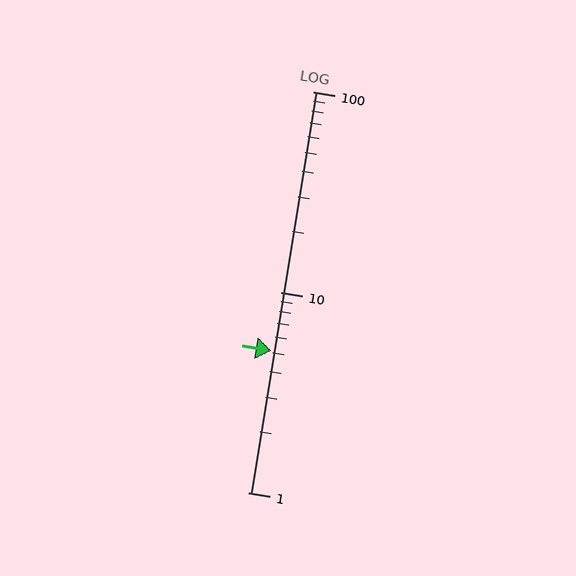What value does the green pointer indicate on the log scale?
The pointer indicates approximately 5.1.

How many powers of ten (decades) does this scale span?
The scale spans 2 decades, from 1 to 100.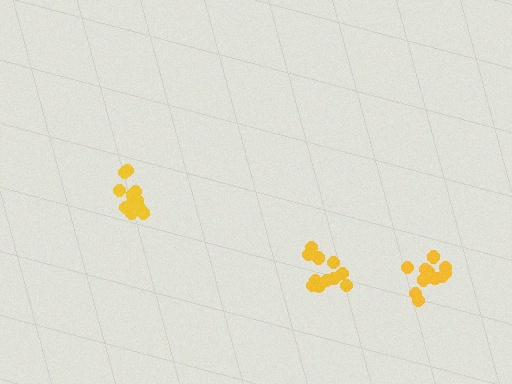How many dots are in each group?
Group 1: 12 dots, Group 2: 12 dots, Group 3: 11 dots (35 total).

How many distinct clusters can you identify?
There are 3 distinct clusters.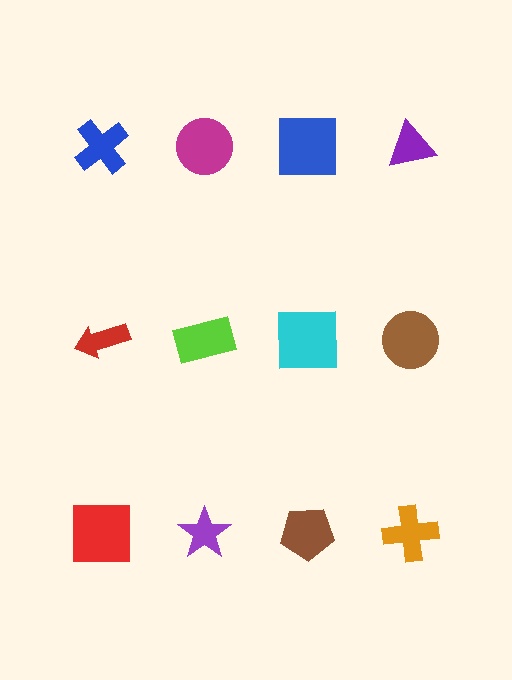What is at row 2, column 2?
A lime rectangle.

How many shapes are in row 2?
4 shapes.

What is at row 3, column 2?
A purple star.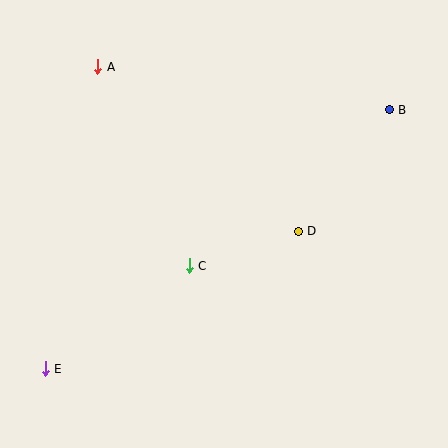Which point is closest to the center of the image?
Point C at (189, 266) is closest to the center.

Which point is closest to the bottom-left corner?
Point E is closest to the bottom-left corner.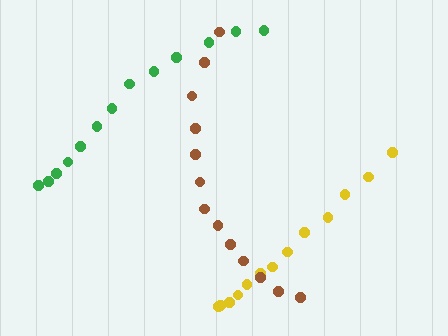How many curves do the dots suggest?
There are 3 distinct paths.